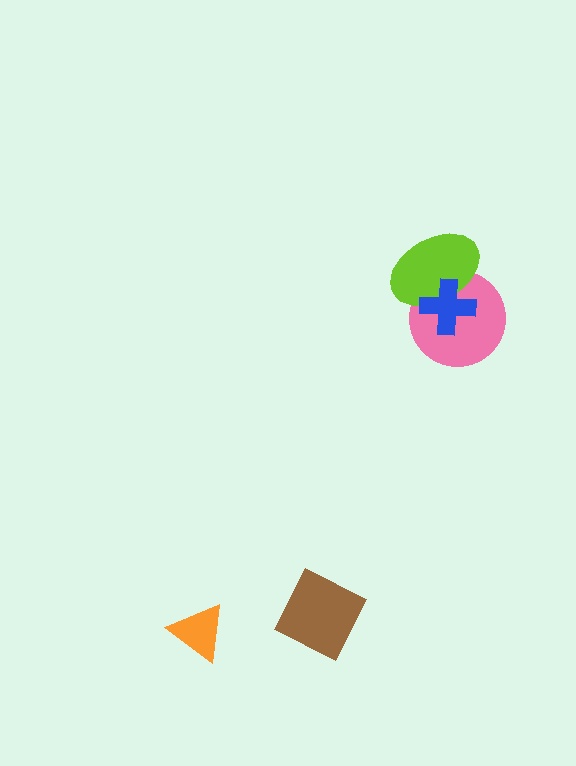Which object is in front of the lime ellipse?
The blue cross is in front of the lime ellipse.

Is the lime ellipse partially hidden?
Yes, it is partially covered by another shape.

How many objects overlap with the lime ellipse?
2 objects overlap with the lime ellipse.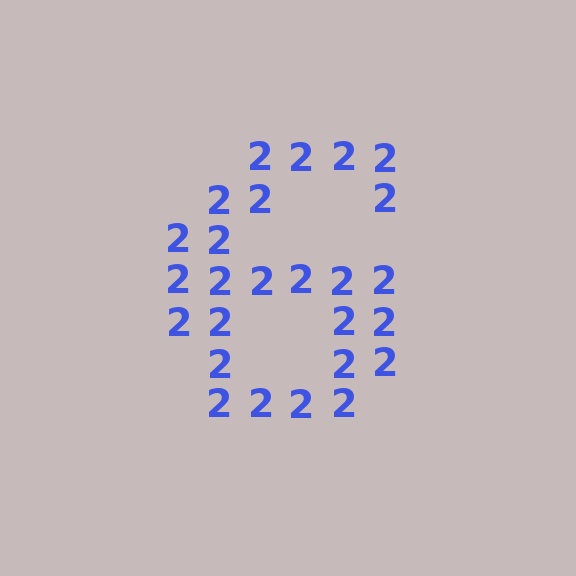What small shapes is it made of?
It is made of small digit 2's.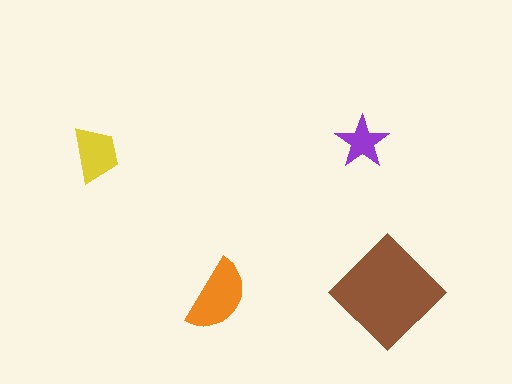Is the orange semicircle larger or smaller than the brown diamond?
Smaller.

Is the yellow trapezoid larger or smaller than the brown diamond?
Smaller.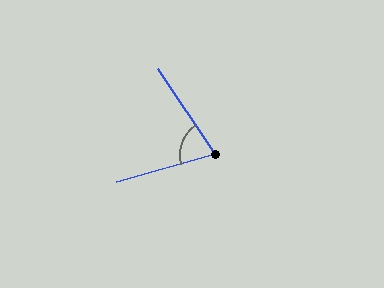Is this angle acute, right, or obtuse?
It is acute.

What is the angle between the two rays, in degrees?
Approximately 71 degrees.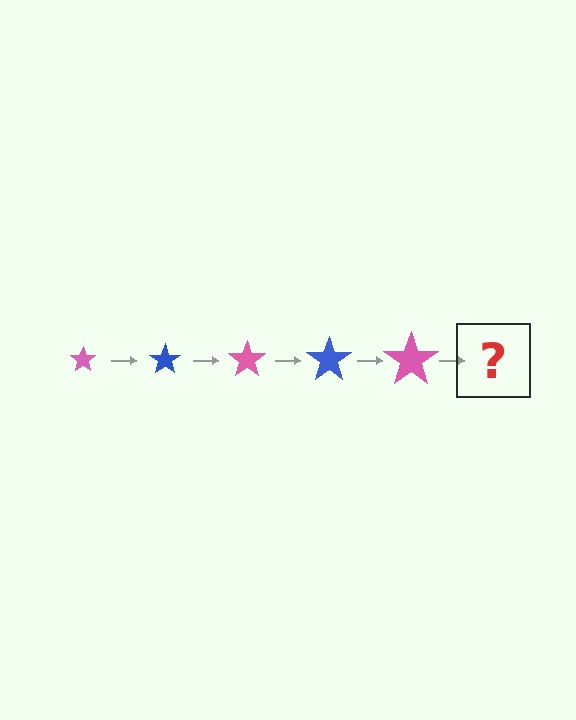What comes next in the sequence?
The next element should be a blue star, larger than the previous one.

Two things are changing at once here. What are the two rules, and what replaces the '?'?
The two rules are that the star grows larger each step and the color cycles through pink and blue. The '?' should be a blue star, larger than the previous one.